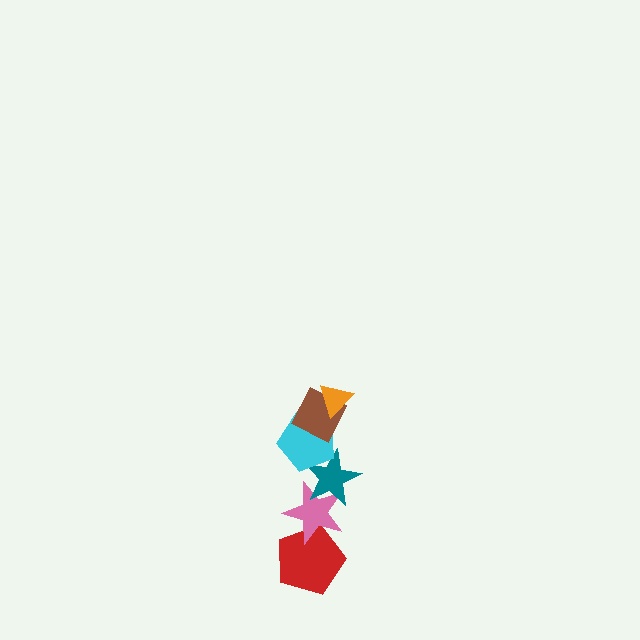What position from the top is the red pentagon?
The red pentagon is 6th from the top.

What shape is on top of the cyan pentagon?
The brown diamond is on top of the cyan pentagon.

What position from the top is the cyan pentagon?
The cyan pentagon is 3rd from the top.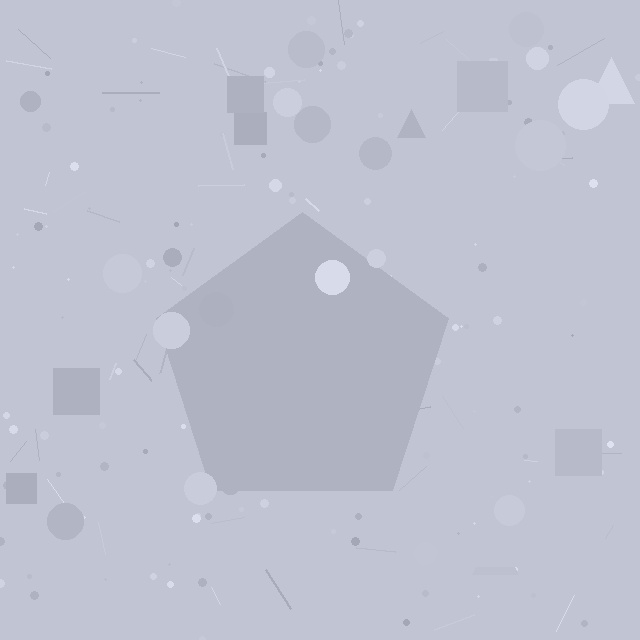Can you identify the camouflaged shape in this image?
The camouflaged shape is a pentagon.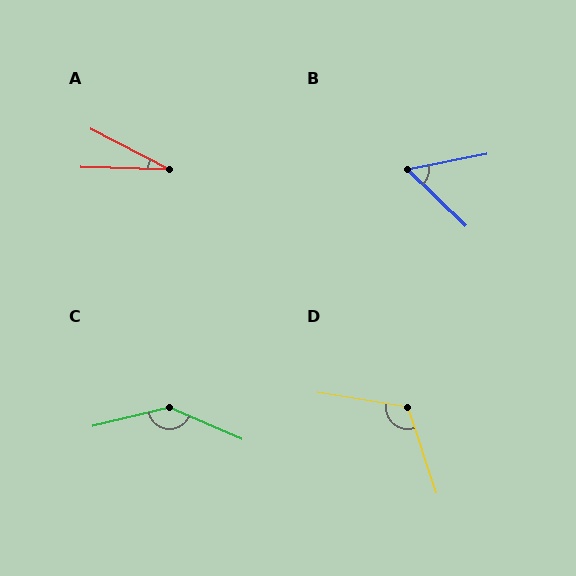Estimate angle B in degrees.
Approximately 55 degrees.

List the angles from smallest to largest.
A (25°), B (55°), D (118°), C (143°).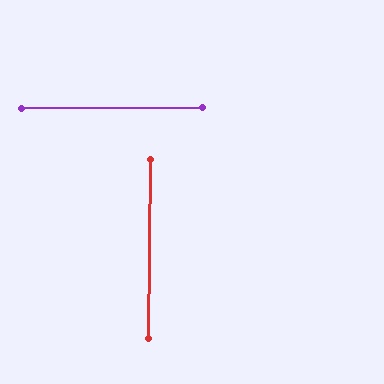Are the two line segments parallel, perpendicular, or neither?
Perpendicular — they meet at approximately 89°.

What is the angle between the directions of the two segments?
Approximately 89 degrees.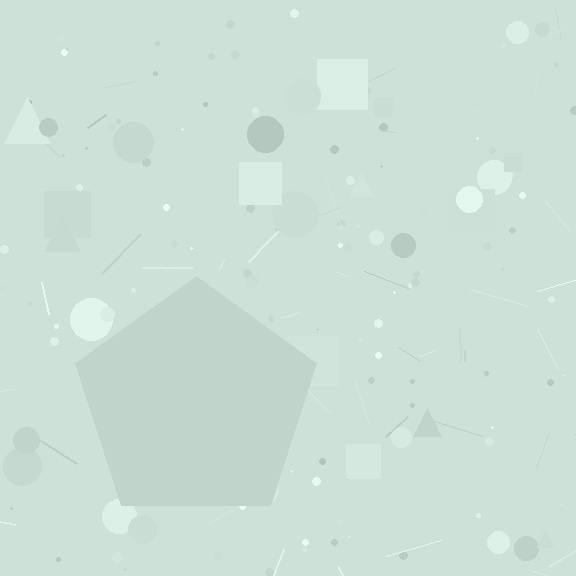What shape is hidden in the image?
A pentagon is hidden in the image.